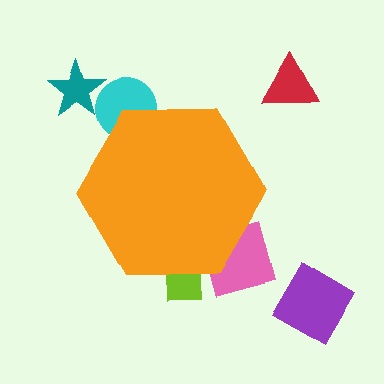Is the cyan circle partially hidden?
Yes, the cyan circle is partially hidden behind the orange hexagon.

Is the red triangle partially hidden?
No, the red triangle is fully visible.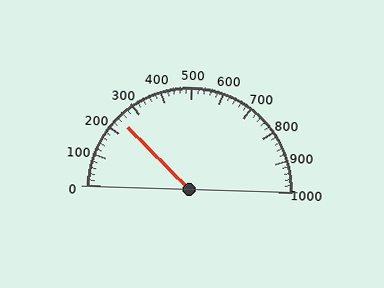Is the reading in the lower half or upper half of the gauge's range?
The reading is in the lower half of the range (0 to 1000).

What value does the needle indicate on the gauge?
The needle indicates approximately 240.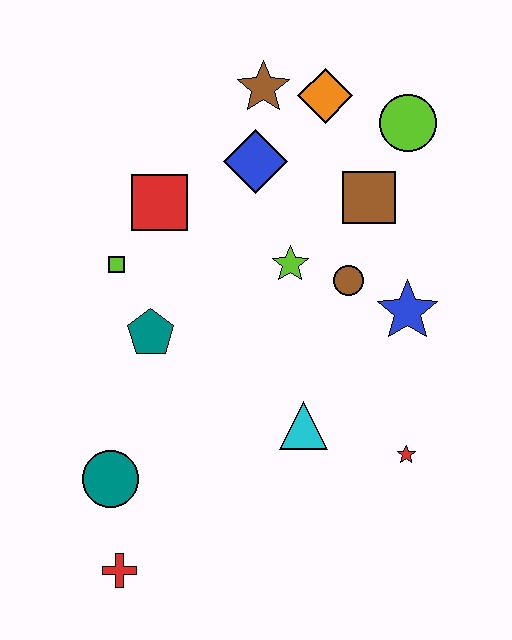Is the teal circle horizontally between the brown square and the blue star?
No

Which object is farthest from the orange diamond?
The red cross is farthest from the orange diamond.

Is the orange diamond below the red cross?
No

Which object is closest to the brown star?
The orange diamond is closest to the brown star.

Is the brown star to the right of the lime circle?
No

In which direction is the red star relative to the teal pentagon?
The red star is to the right of the teal pentagon.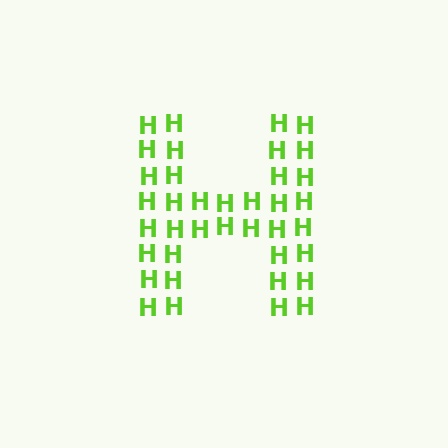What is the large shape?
The large shape is the letter H.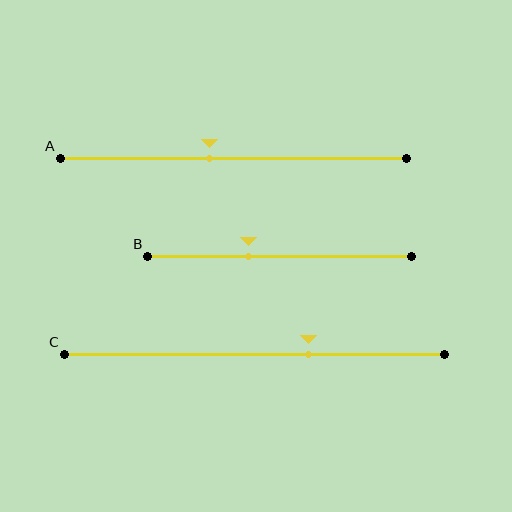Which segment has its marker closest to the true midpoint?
Segment A has its marker closest to the true midpoint.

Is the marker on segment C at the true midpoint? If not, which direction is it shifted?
No, the marker on segment C is shifted to the right by about 14% of the segment length.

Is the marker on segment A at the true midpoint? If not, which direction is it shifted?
No, the marker on segment A is shifted to the left by about 7% of the segment length.